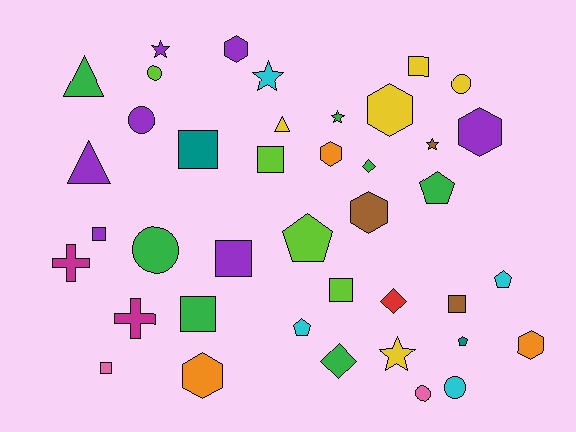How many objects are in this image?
There are 40 objects.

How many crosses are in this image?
There are 2 crosses.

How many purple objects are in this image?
There are 7 purple objects.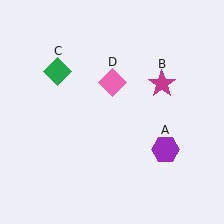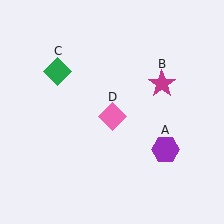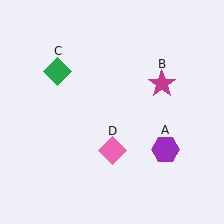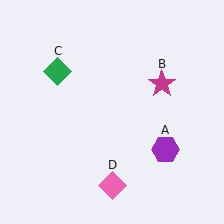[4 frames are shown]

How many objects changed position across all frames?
1 object changed position: pink diamond (object D).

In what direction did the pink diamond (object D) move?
The pink diamond (object D) moved down.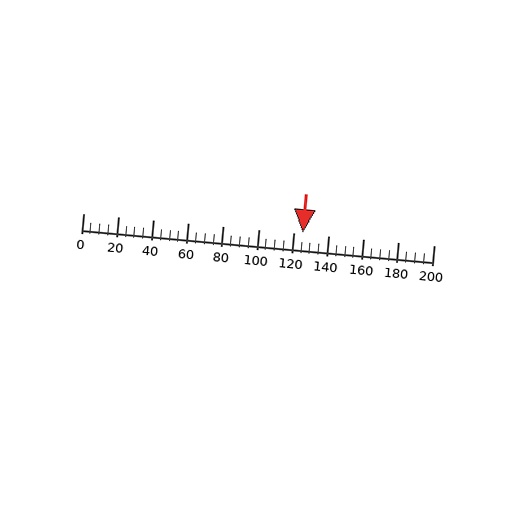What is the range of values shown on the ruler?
The ruler shows values from 0 to 200.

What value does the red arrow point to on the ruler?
The red arrow points to approximately 126.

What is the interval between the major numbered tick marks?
The major tick marks are spaced 20 units apart.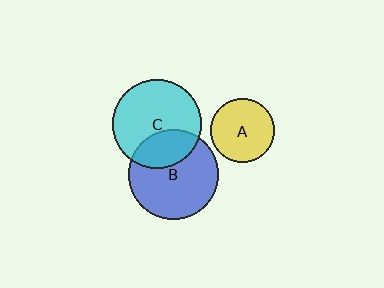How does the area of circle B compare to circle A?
Approximately 2.0 times.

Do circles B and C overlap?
Yes.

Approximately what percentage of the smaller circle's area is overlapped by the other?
Approximately 30%.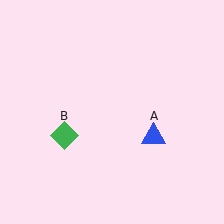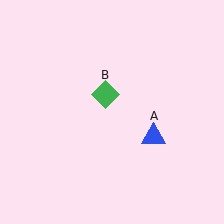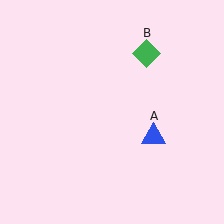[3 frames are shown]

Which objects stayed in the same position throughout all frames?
Blue triangle (object A) remained stationary.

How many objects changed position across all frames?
1 object changed position: green diamond (object B).